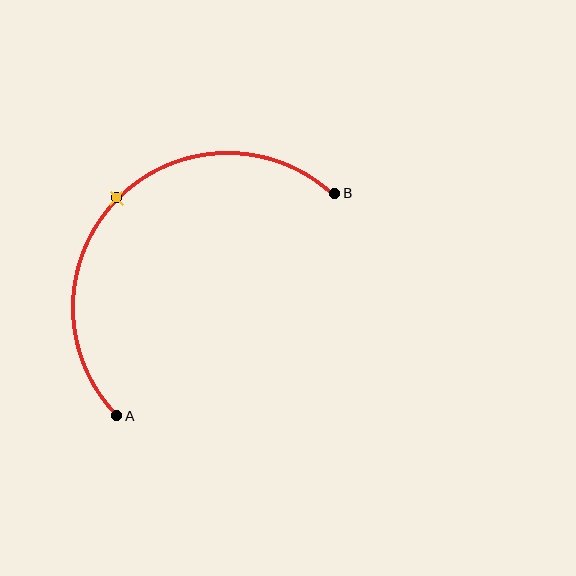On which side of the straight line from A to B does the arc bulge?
The arc bulges above and to the left of the straight line connecting A and B.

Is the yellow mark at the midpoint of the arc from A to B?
Yes. The yellow mark lies on the arc at equal arc-length from both A and B — it is the arc midpoint.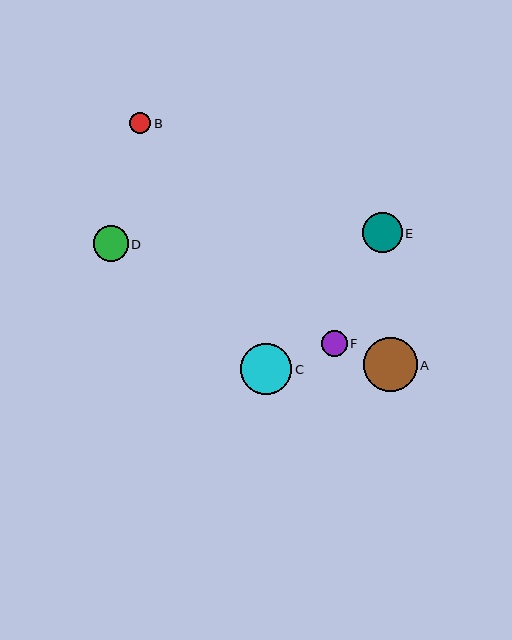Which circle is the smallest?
Circle B is the smallest with a size of approximately 21 pixels.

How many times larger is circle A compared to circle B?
Circle A is approximately 2.6 times the size of circle B.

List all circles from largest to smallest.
From largest to smallest: A, C, E, D, F, B.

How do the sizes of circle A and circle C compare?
Circle A and circle C are approximately the same size.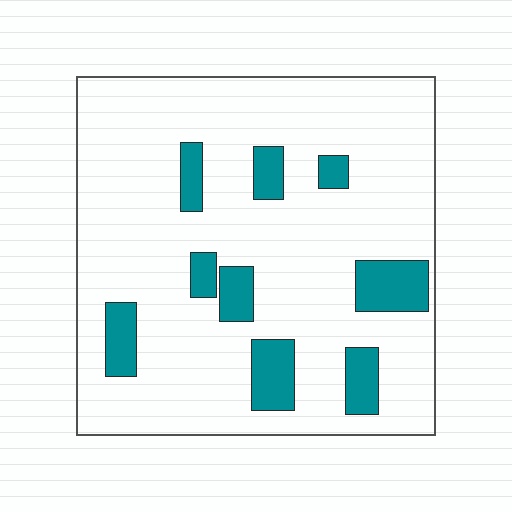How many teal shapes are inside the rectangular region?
9.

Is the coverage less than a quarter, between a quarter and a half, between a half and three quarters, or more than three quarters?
Less than a quarter.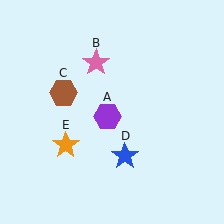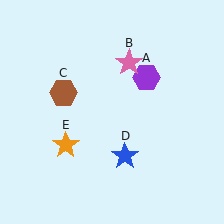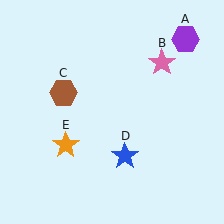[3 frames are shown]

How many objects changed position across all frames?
2 objects changed position: purple hexagon (object A), pink star (object B).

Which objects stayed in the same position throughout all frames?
Brown hexagon (object C) and blue star (object D) and orange star (object E) remained stationary.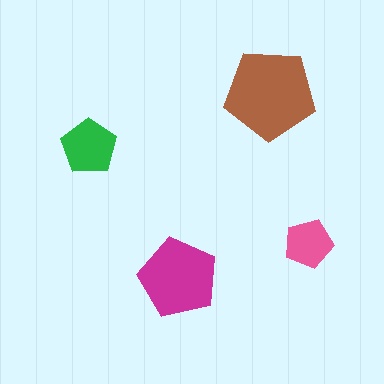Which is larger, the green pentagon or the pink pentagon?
The green one.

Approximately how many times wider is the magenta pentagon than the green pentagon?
About 1.5 times wider.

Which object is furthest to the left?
The green pentagon is leftmost.